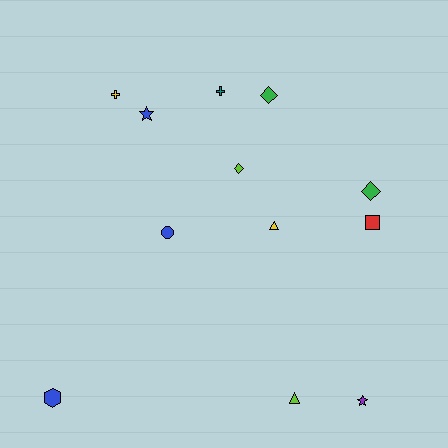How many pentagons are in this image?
There are no pentagons.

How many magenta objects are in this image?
There are no magenta objects.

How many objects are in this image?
There are 12 objects.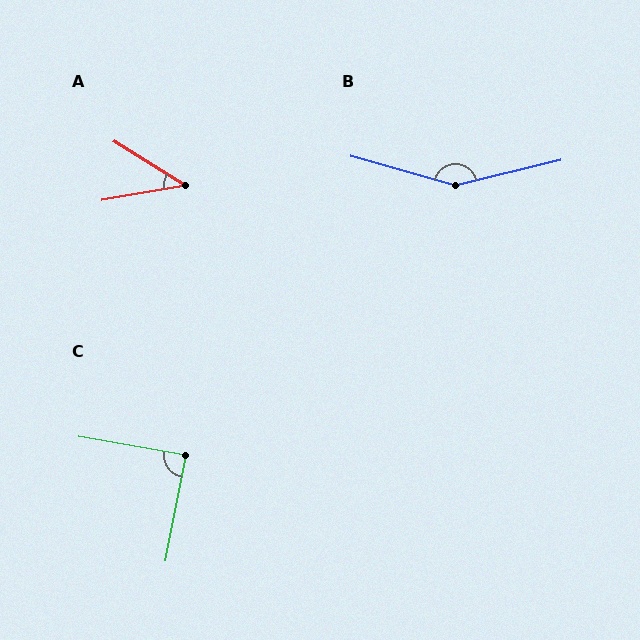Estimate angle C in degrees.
Approximately 89 degrees.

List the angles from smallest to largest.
A (42°), C (89°), B (151°).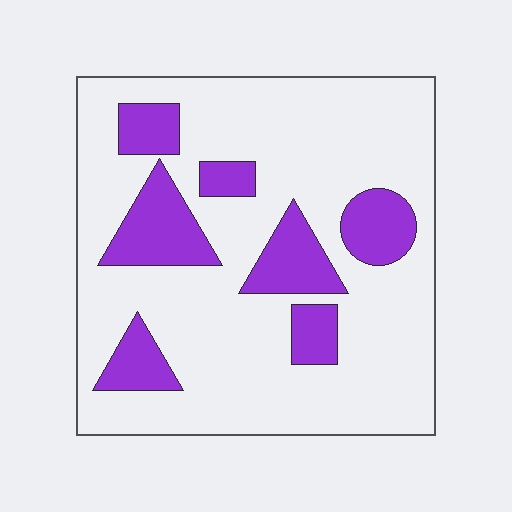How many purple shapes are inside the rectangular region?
7.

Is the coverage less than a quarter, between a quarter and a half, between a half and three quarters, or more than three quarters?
Less than a quarter.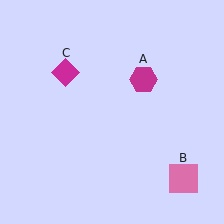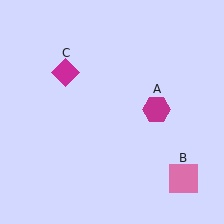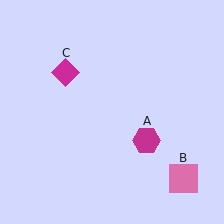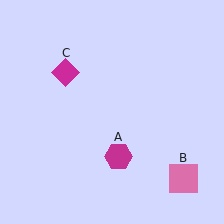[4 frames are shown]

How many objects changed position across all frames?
1 object changed position: magenta hexagon (object A).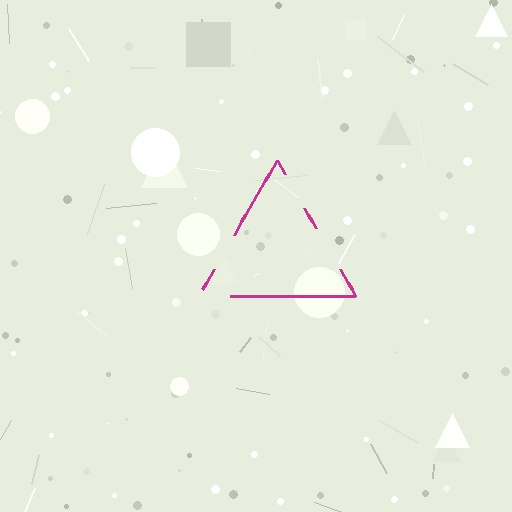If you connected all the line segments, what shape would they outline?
They would outline a triangle.